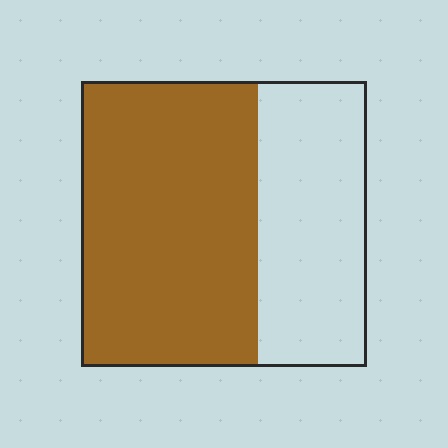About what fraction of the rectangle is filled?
About five eighths (5/8).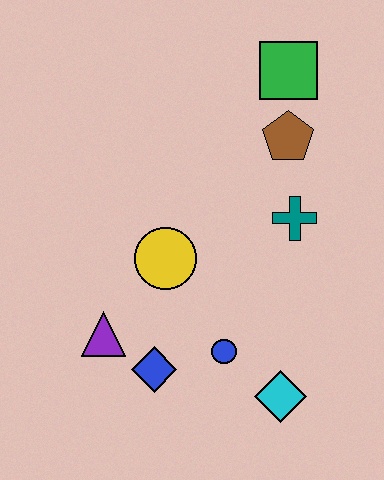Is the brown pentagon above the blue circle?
Yes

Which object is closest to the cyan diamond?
The blue circle is closest to the cyan diamond.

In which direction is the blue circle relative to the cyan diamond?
The blue circle is to the left of the cyan diamond.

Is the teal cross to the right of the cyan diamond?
Yes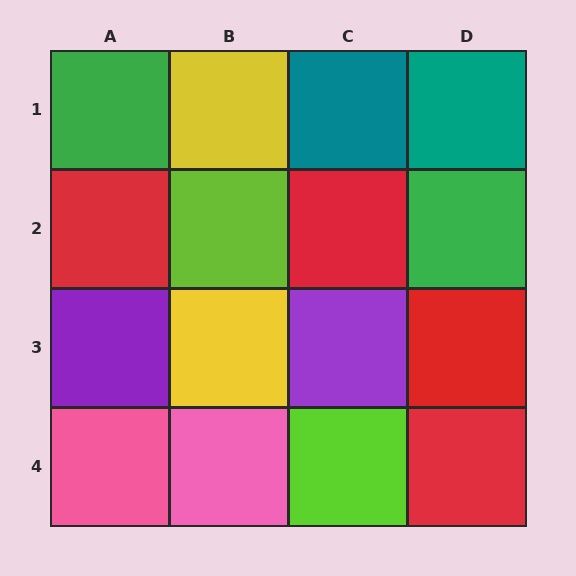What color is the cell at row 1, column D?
Teal.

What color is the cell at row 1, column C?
Teal.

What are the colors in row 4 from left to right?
Pink, pink, lime, red.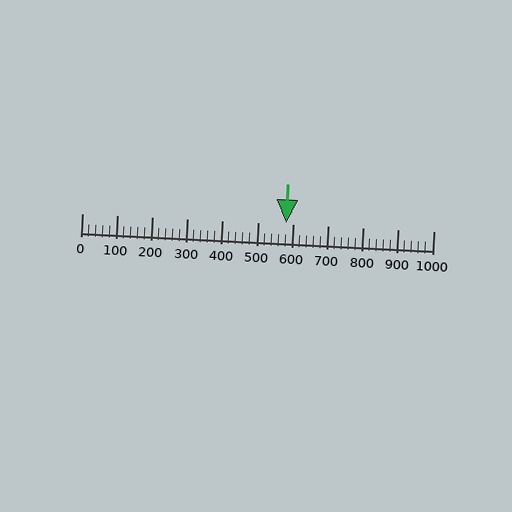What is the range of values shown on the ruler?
The ruler shows values from 0 to 1000.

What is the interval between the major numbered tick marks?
The major tick marks are spaced 100 units apart.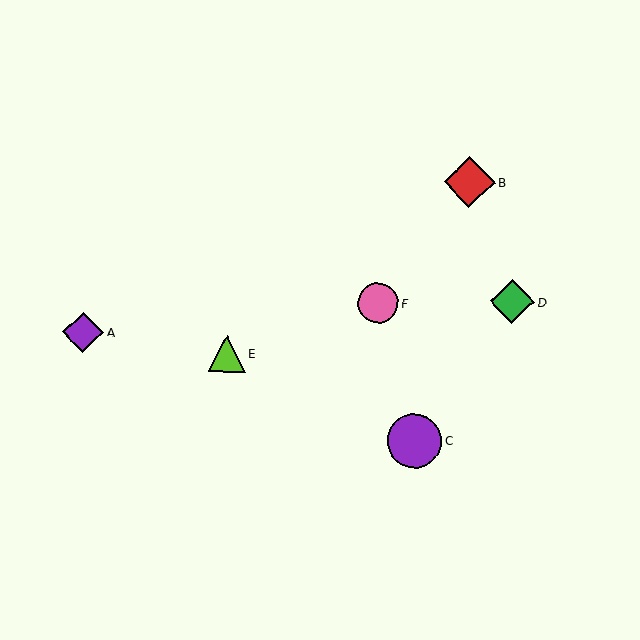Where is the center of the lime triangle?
The center of the lime triangle is at (227, 353).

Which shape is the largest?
The purple circle (labeled C) is the largest.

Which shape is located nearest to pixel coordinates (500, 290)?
The green diamond (labeled D) at (512, 302) is nearest to that location.